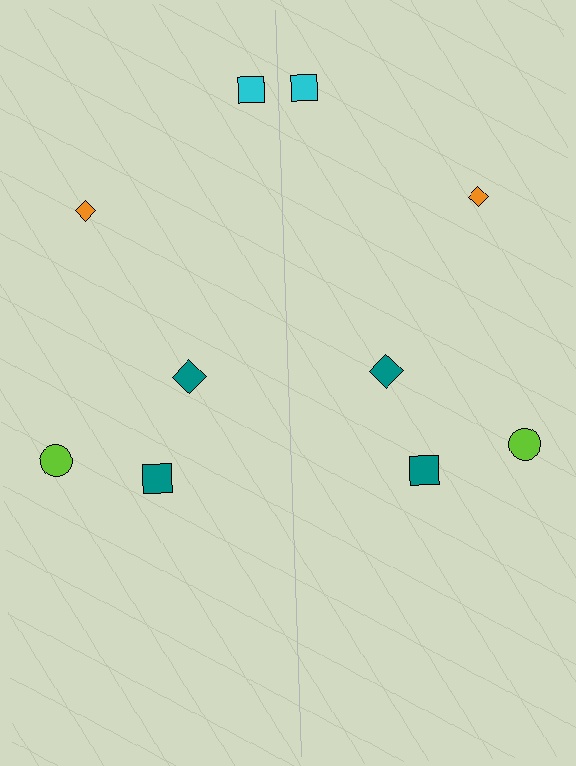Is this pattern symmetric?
Yes, this pattern has bilateral (reflection) symmetry.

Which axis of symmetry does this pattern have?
The pattern has a vertical axis of symmetry running through the center of the image.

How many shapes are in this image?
There are 10 shapes in this image.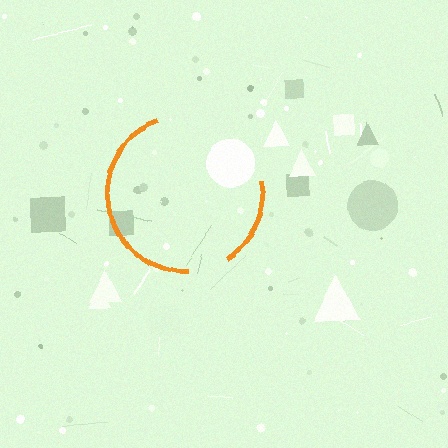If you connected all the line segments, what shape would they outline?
They would outline a circle.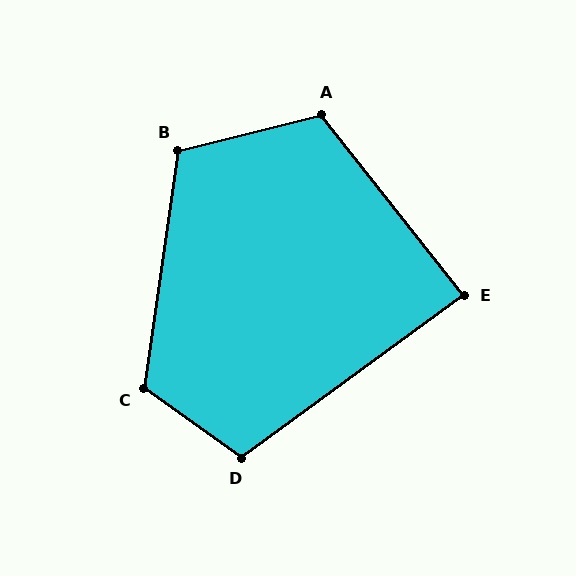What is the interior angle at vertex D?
Approximately 109 degrees (obtuse).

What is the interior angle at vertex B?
Approximately 112 degrees (obtuse).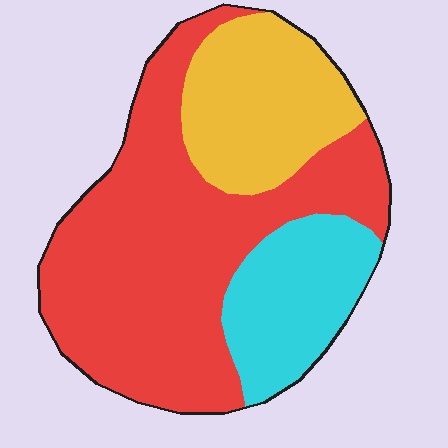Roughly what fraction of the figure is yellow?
Yellow covers about 25% of the figure.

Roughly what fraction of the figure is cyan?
Cyan covers around 20% of the figure.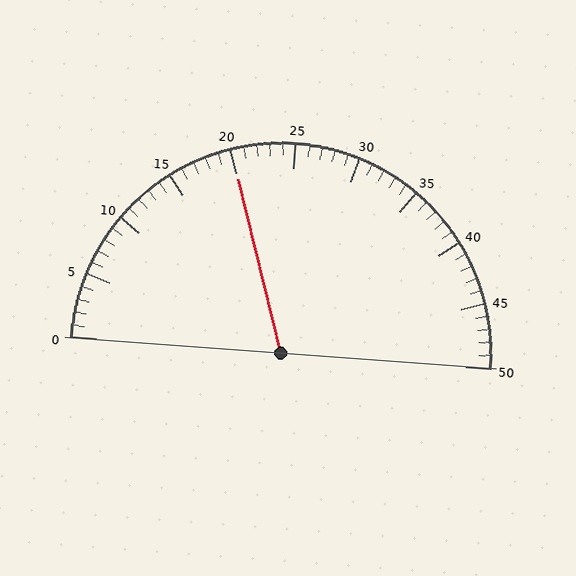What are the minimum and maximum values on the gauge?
The gauge ranges from 0 to 50.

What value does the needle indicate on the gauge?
The needle indicates approximately 20.